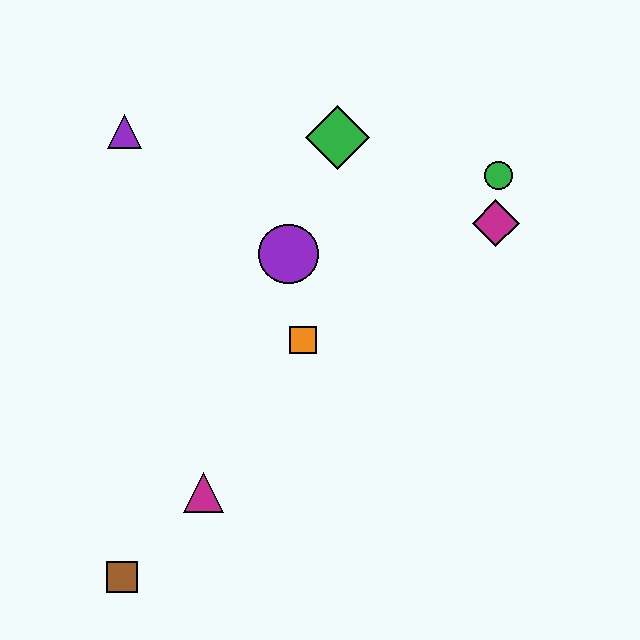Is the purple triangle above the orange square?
Yes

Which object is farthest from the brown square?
The green circle is farthest from the brown square.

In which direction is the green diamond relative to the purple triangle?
The green diamond is to the right of the purple triangle.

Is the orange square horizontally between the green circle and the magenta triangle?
Yes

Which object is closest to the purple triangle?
The purple circle is closest to the purple triangle.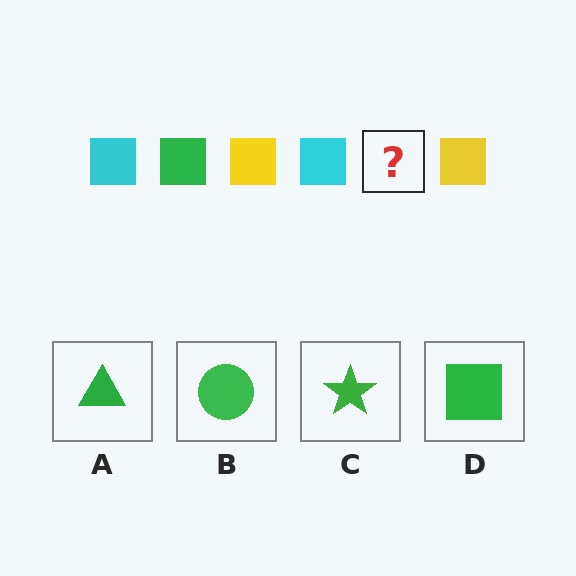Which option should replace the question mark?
Option D.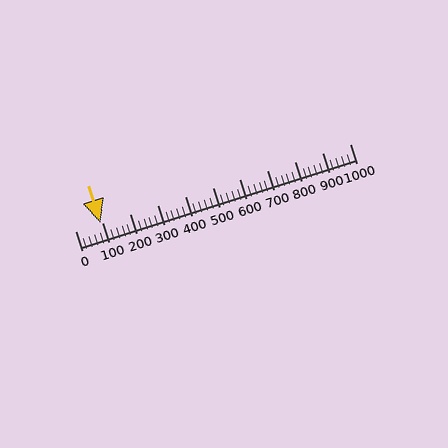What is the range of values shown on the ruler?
The ruler shows values from 0 to 1000.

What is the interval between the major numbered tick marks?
The major tick marks are spaced 100 units apart.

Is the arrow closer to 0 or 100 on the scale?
The arrow is closer to 100.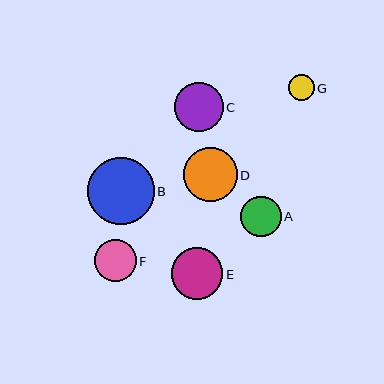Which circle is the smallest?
Circle G is the smallest with a size of approximately 26 pixels.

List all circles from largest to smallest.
From largest to smallest: B, D, E, C, F, A, G.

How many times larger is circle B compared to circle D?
Circle B is approximately 1.2 times the size of circle D.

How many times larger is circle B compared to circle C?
Circle B is approximately 1.4 times the size of circle C.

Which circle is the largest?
Circle B is the largest with a size of approximately 67 pixels.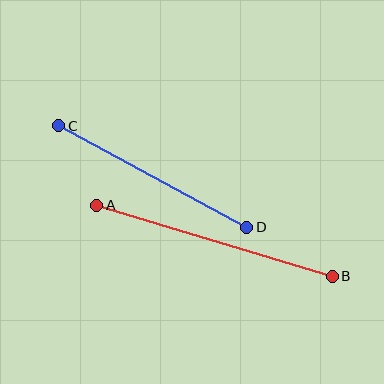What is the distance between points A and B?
The distance is approximately 246 pixels.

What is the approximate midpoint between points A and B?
The midpoint is at approximately (214, 241) pixels.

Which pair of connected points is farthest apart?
Points A and B are farthest apart.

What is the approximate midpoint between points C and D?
The midpoint is at approximately (153, 176) pixels.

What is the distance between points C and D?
The distance is approximately 214 pixels.